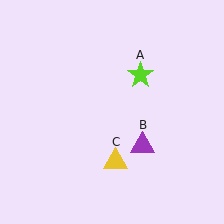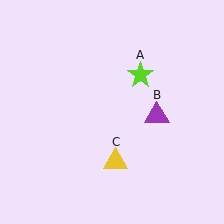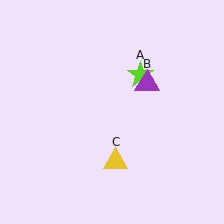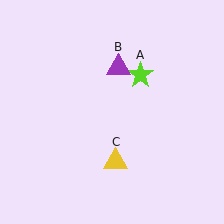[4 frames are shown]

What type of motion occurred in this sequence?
The purple triangle (object B) rotated counterclockwise around the center of the scene.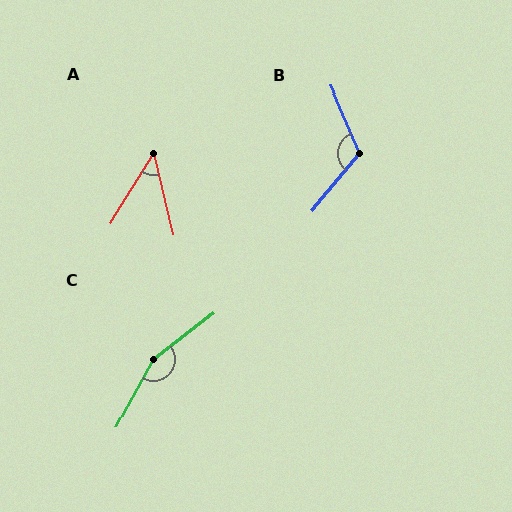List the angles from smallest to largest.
A (46°), B (117°), C (156°).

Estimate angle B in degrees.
Approximately 117 degrees.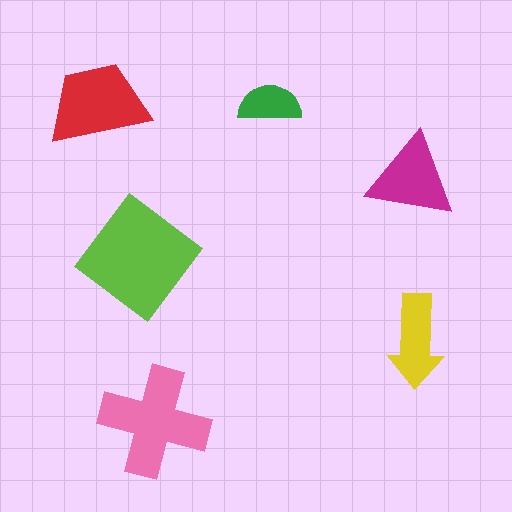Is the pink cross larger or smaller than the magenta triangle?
Larger.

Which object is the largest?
The lime diamond.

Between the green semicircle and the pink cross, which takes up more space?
The pink cross.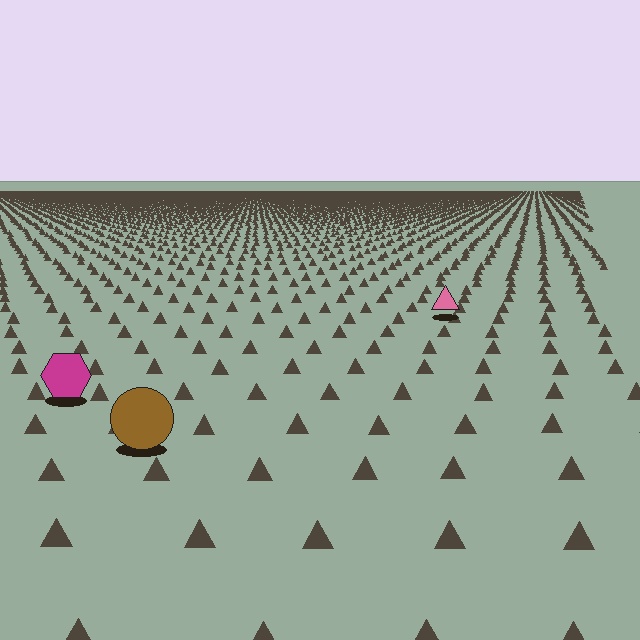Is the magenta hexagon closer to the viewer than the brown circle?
No. The brown circle is closer — you can tell from the texture gradient: the ground texture is coarser near it.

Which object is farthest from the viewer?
The pink triangle is farthest from the viewer. It appears smaller and the ground texture around it is denser.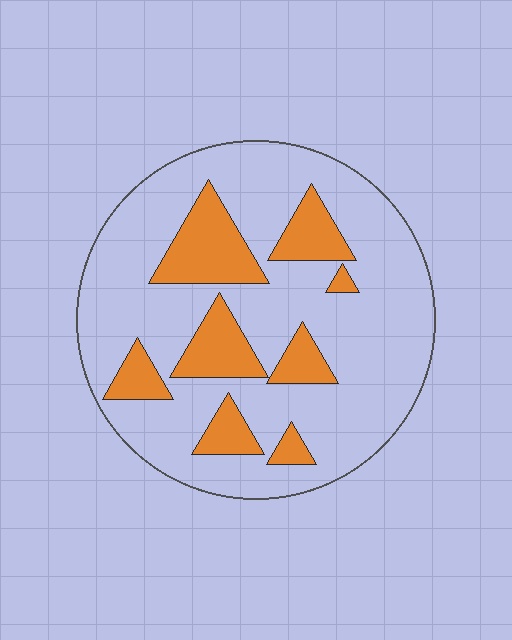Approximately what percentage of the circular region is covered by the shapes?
Approximately 25%.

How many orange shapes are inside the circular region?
8.